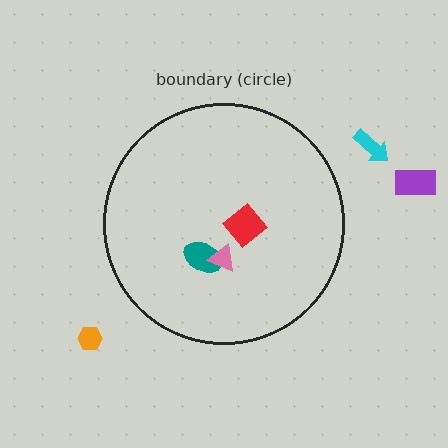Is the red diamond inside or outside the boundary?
Inside.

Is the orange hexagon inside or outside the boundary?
Outside.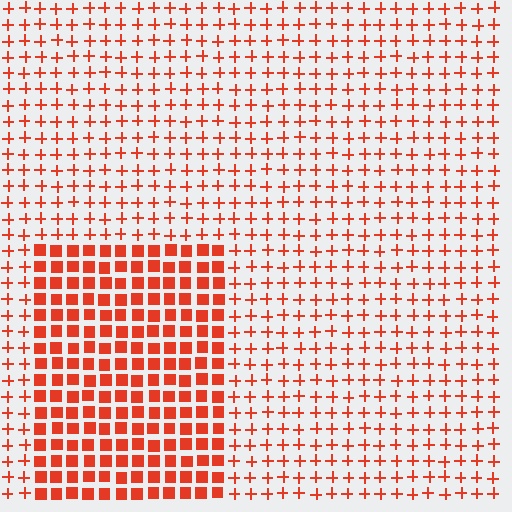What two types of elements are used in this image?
The image uses squares inside the rectangle region and plus signs outside it.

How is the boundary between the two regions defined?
The boundary is defined by a change in element shape: squares inside vs. plus signs outside. All elements share the same color and spacing.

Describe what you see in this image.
The image is filled with small red elements arranged in a uniform grid. A rectangle-shaped region contains squares, while the surrounding area contains plus signs. The boundary is defined purely by the change in element shape.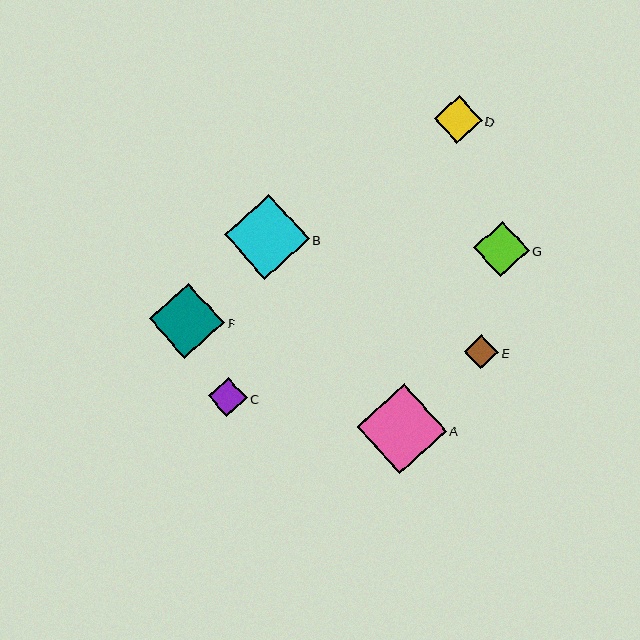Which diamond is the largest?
Diamond A is the largest with a size of approximately 90 pixels.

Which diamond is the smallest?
Diamond E is the smallest with a size of approximately 34 pixels.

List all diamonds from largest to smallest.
From largest to smallest: A, B, F, G, D, C, E.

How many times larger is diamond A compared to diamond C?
Diamond A is approximately 2.3 times the size of diamond C.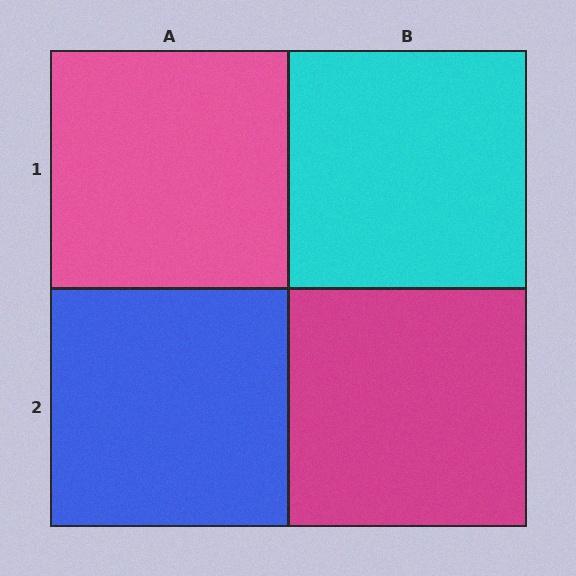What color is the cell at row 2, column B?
Magenta.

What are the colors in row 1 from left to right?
Pink, cyan.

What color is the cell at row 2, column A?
Blue.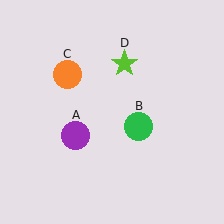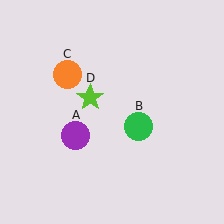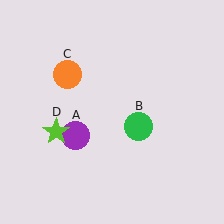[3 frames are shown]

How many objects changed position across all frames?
1 object changed position: lime star (object D).